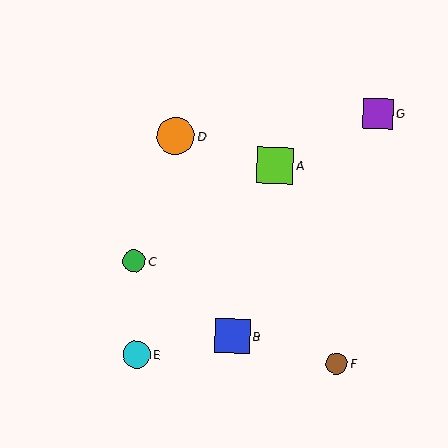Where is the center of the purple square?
The center of the purple square is at (378, 113).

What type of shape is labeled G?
Shape G is a purple square.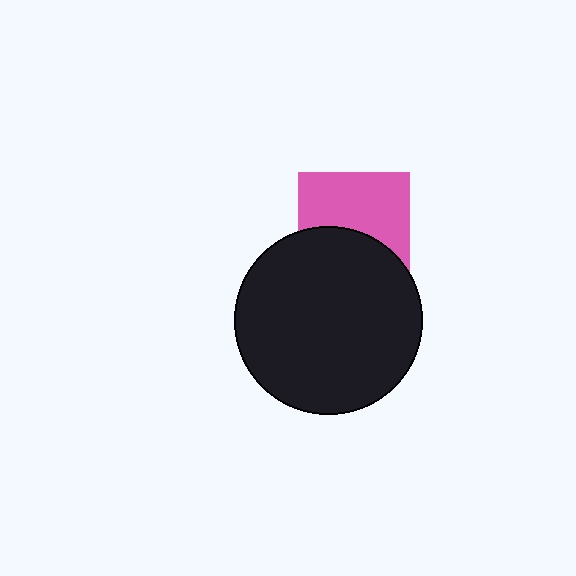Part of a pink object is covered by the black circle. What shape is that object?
It is a square.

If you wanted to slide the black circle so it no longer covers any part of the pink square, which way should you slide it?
Slide it down — that is the most direct way to separate the two shapes.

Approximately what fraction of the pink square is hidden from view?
Roughly 42% of the pink square is hidden behind the black circle.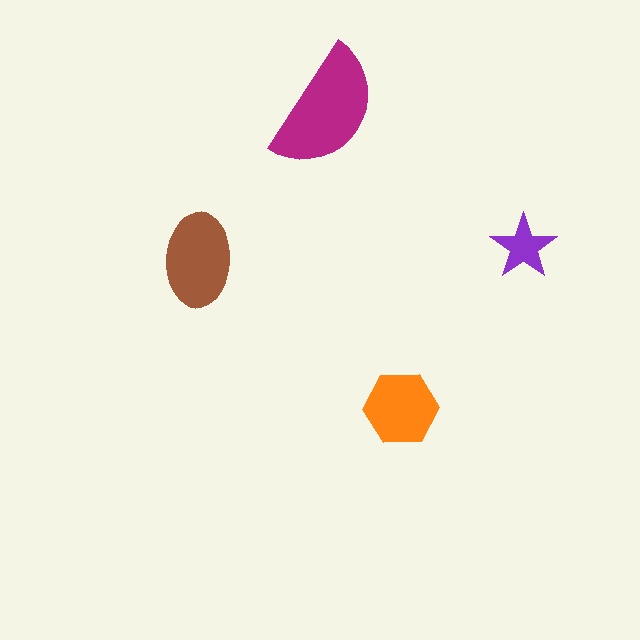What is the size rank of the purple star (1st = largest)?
4th.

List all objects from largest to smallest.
The magenta semicircle, the brown ellipse, the orange hexagon, the purple star.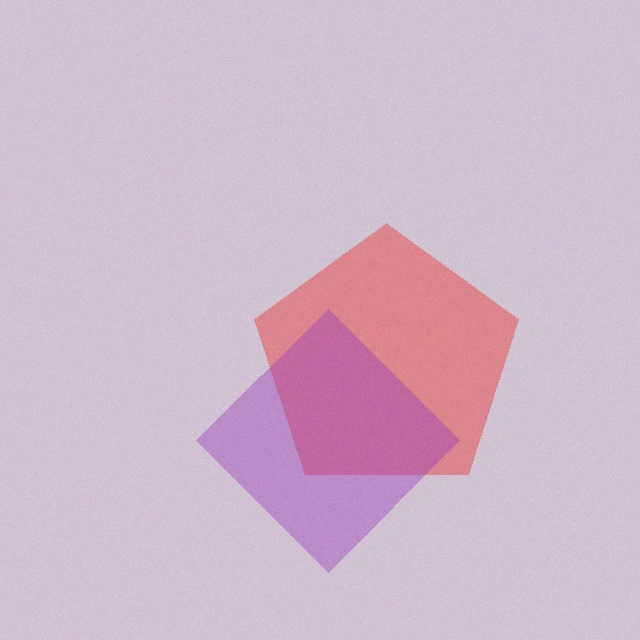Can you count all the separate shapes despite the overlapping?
Yes, there are 2 separate shapes.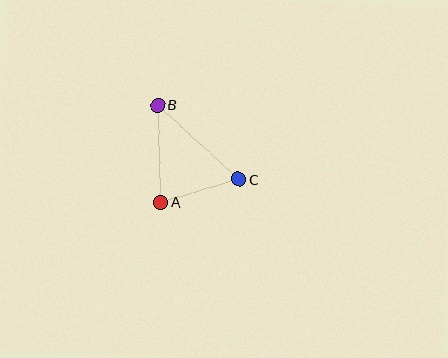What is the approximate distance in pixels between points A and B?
The distance between A and B is approximately 97 pixels.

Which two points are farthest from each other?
Points B and C are farthest from each other.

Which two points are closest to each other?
Points A and C are closest to each other.